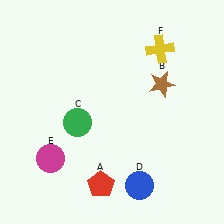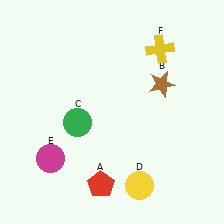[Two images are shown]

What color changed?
The circle (D) changed from blue in Image 1 to yellow in Image 2.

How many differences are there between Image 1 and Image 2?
There is 1 difference between the two images.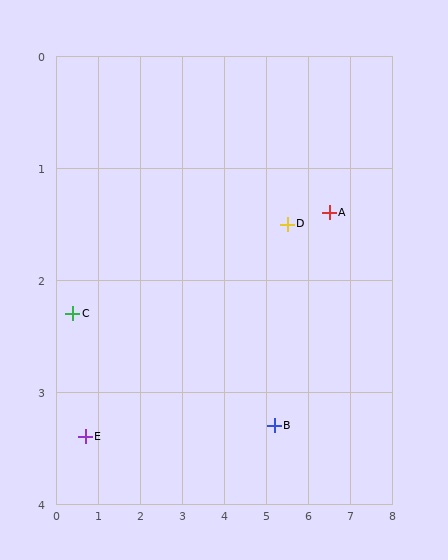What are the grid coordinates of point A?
Point A is at approximately (6.5, 1.4).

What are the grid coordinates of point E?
Point E is at approximately (0.7, 3.4).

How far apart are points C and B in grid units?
Points C and B are about 4.9 grid units apart.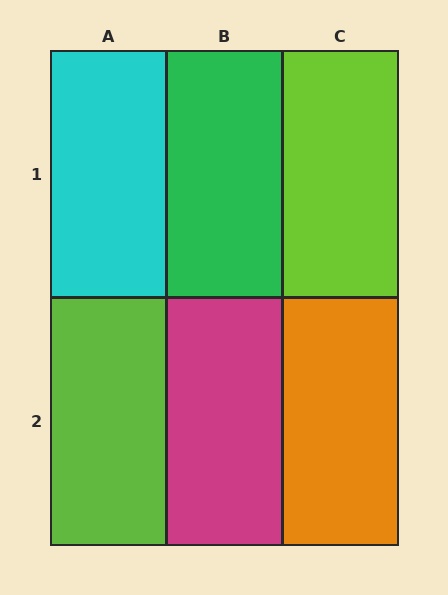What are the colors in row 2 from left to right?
Lime, magenta, orange.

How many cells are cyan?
1 cell is cyan.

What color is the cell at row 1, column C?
Lime.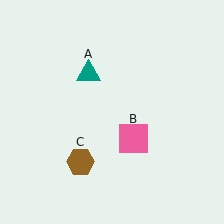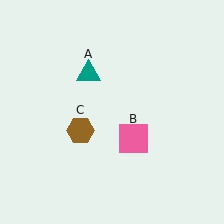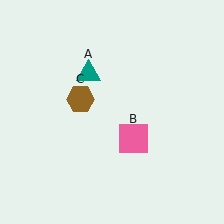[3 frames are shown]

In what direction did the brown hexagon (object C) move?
The brown hexagon (object C) moved up.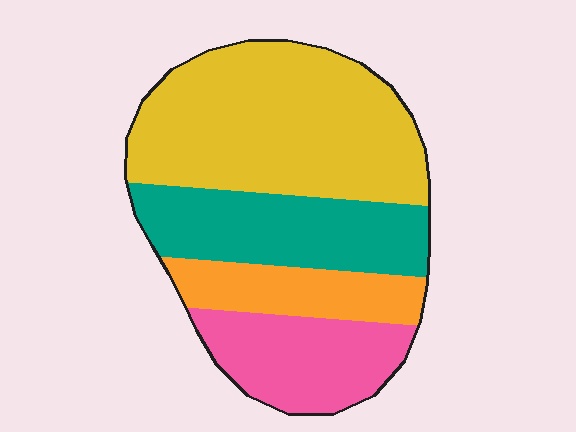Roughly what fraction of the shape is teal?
Teal covers around 25% of the shape.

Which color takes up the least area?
Orange, at roughly 15%.